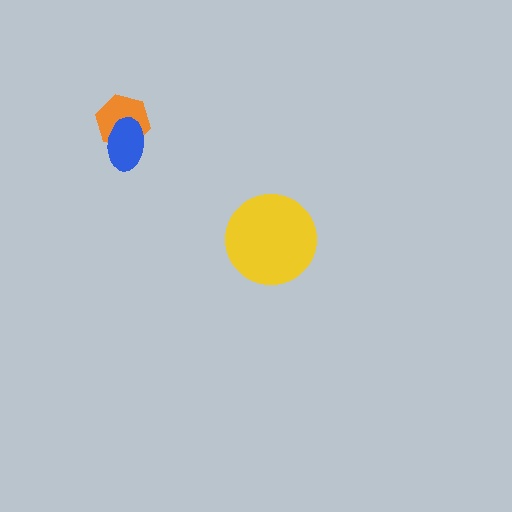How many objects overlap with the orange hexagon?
1 object overlaps with the orange hexagon.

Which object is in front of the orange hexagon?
The blue ellipse is in front of the orange hexagon.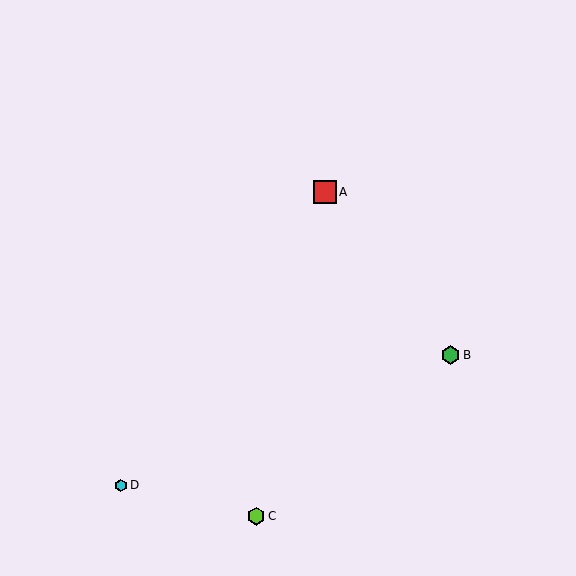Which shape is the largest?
The red square (labeled A) is the largest.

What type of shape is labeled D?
Shape D is a cyan hexagon.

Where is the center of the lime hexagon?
The center of the lime hexagon is at (256, 516).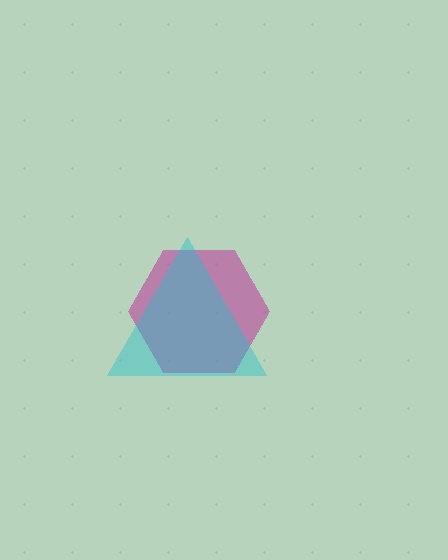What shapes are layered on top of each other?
The layered shapes are: a magenta hexagon, a cyan triangle.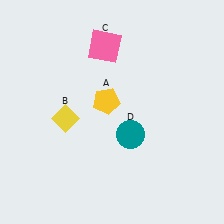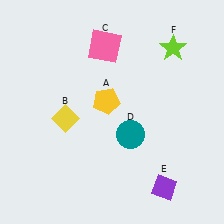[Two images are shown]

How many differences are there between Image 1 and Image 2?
There are 2 differences between the two images.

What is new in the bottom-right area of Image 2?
A purple diamond (E) was added in the bottom-right area of Image 2.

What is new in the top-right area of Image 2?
A lime star (F) was added in the top-right area of Image 2.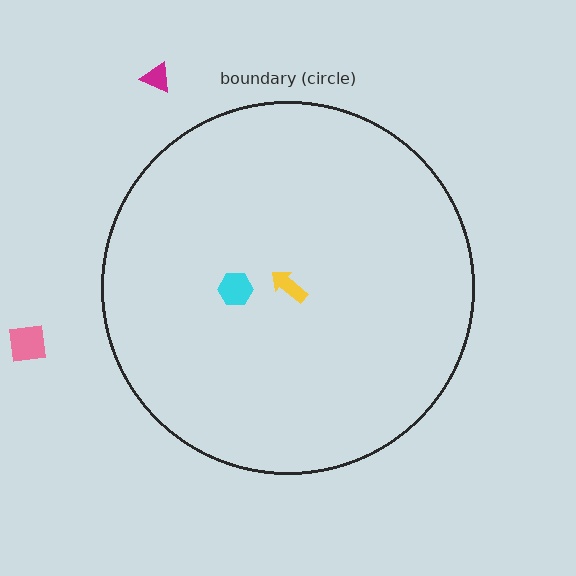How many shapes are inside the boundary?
2 inside, 2 outside.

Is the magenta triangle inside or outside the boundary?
Outside.